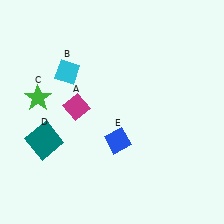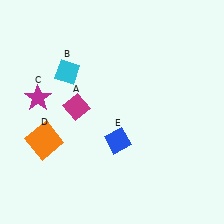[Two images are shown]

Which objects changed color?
C changed from green to magenta. D changed from teal to orange.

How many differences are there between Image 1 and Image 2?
There are 2 differences between the two images.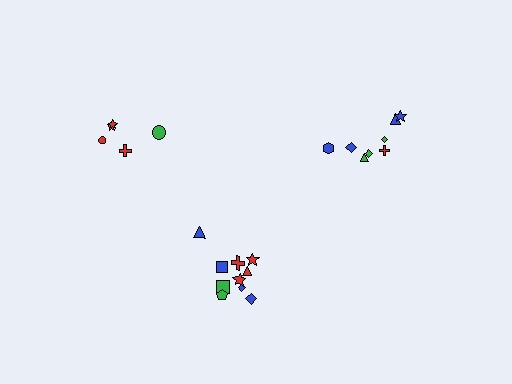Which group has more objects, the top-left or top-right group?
The top-right group.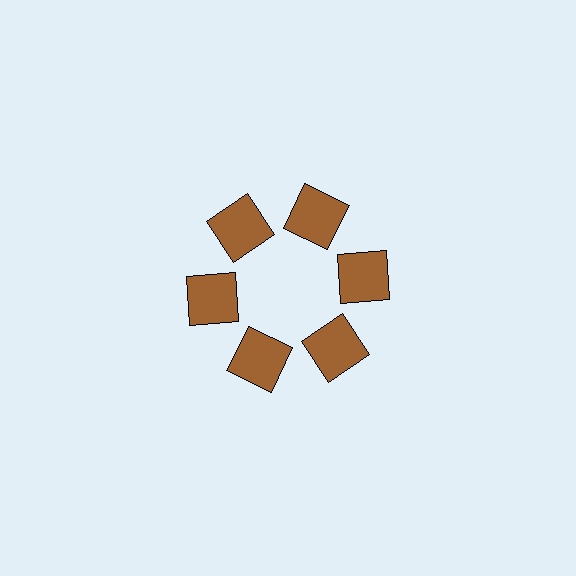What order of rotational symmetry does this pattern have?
This pattern has 6-fold rotational symmetry.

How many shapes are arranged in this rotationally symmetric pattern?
There are 6 shapes, arranged in 6 groups of 1.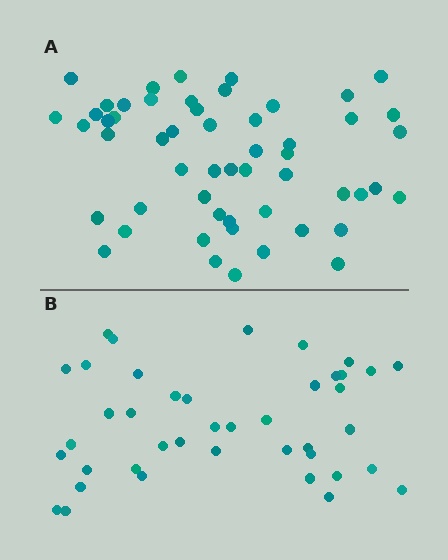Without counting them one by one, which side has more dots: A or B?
Region A (the top region) has more dots.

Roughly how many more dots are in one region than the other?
Region A has approximately 15 more dots than region B.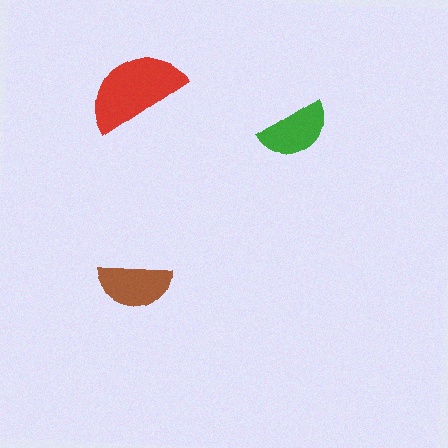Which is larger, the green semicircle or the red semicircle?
The red one.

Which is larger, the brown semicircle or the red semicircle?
The red one.